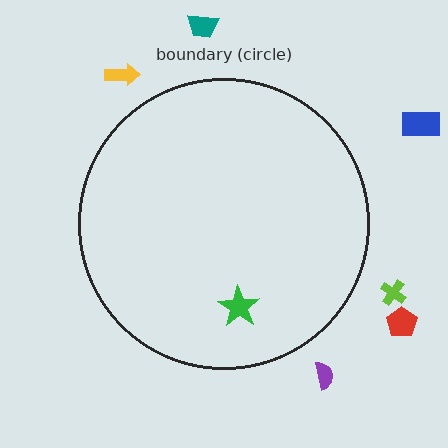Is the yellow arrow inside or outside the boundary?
Outside.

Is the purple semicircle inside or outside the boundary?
Outside.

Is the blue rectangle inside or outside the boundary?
Outside.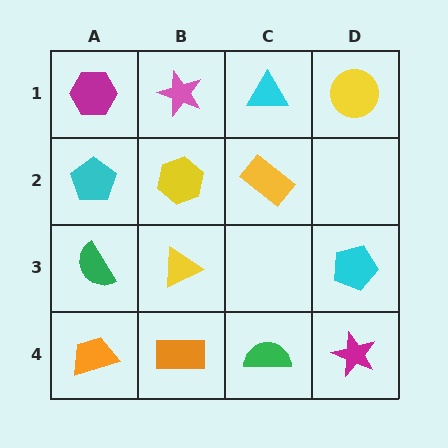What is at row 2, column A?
A cyan pentagon.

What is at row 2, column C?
A yellow rectangle.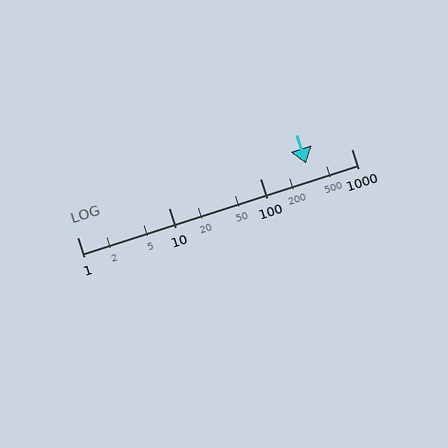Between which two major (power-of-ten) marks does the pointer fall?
The pointer is between 100 and 1000.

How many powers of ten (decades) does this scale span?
The scale spans 3 decades, from 1 to 1000.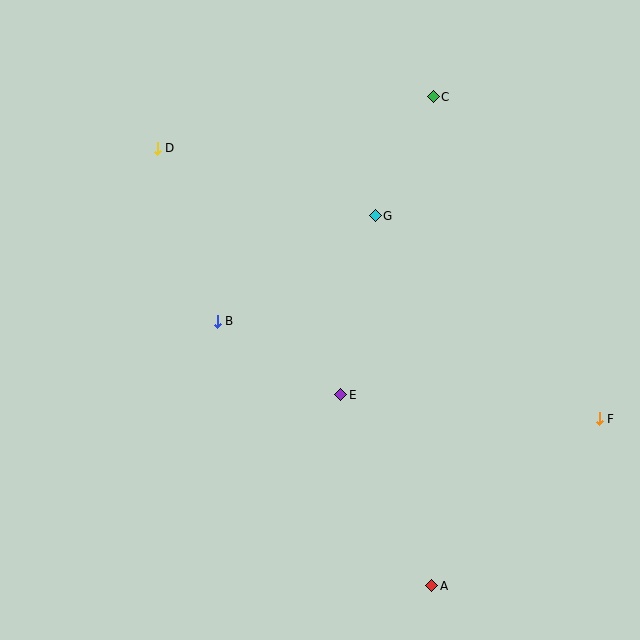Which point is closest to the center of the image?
Point E at (341, 395) is closest to the center.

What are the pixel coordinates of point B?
Point B is at (217, 321).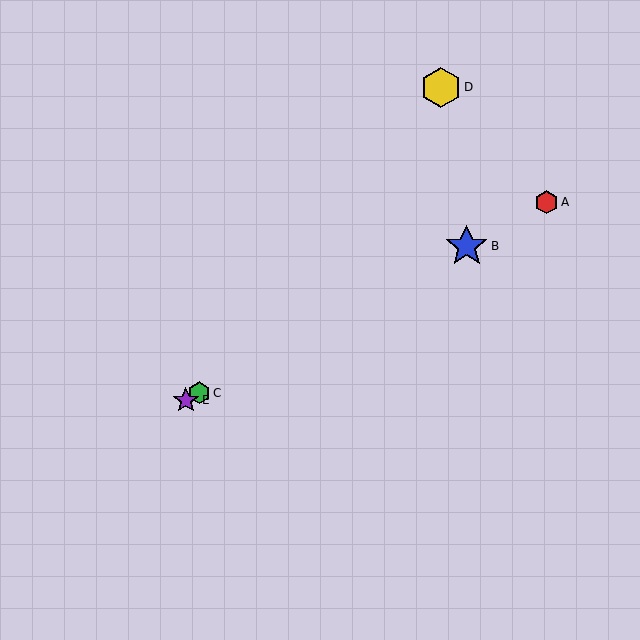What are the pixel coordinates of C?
Object C is at (199, 393).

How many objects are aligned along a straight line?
4 objects (A, B, C, E) are aligned along a straight line.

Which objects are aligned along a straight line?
Objects A, B, C, E are aligned along a straight line.